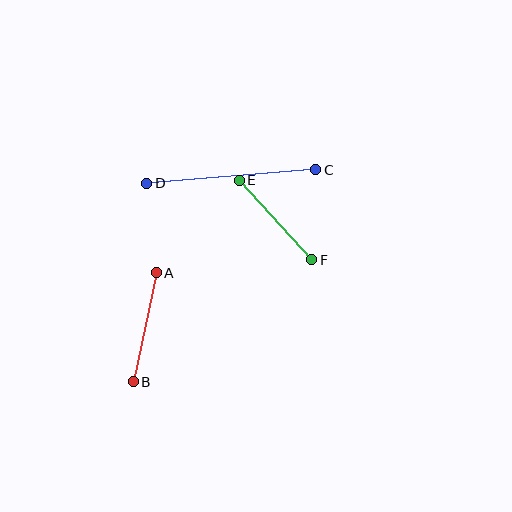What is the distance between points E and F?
The distance is approximately 108 pixels.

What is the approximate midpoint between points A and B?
The midpoint is at approximately (145, 327) pixels.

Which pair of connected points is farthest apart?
Points C and D are farthest apart.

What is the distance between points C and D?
The distance is approximately 169 pixels.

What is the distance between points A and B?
The distance is approximately 112 pixels.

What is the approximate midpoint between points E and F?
The midpoint is at approximately (275, 220) pixels.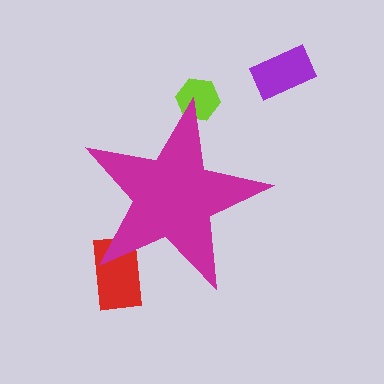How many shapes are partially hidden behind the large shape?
2 shapes are partially hidden.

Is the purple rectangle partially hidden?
No, the purple rectangle is fully visible.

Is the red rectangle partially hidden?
Yes, the red rectangle is partially hidden behind the magenta star.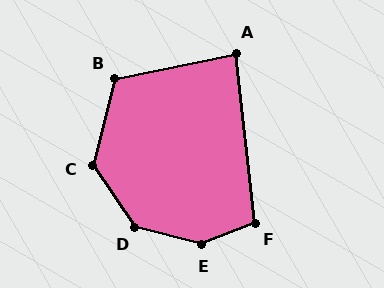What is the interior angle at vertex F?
Approximately 106 degrees (obtuse).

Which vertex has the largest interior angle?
E, at approximately 143 degrees.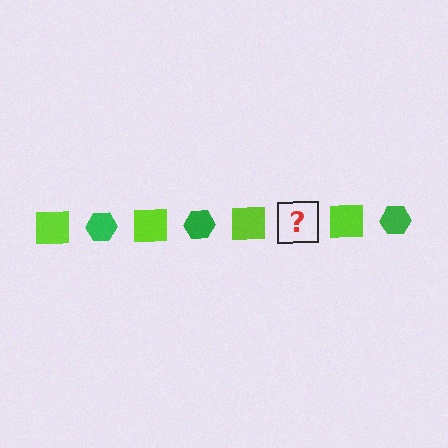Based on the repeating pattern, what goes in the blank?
The blank should be a green hexagon.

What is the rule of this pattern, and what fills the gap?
The rule is that the pattern alternates between lime square and green hexagon. The gap should be filled with a green hexagon.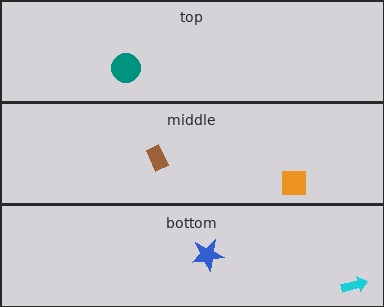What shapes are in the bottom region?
The blue star, the cyan arrow.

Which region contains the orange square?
The middle region.